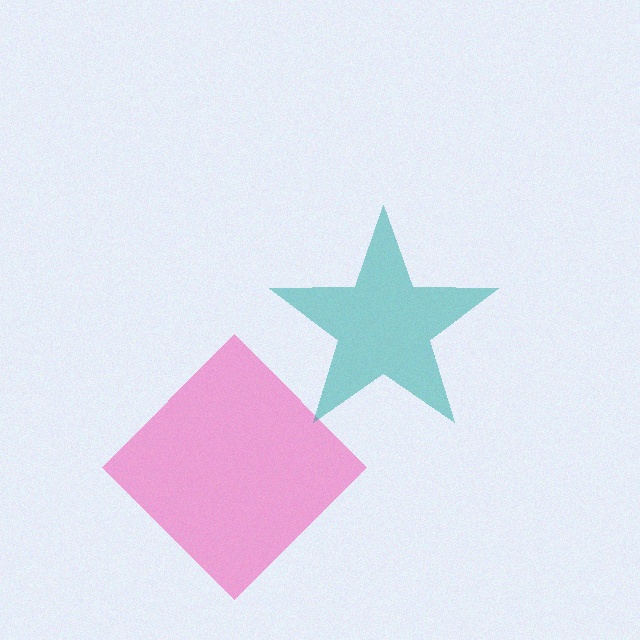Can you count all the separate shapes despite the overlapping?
Yes, there are 2 separate shapes.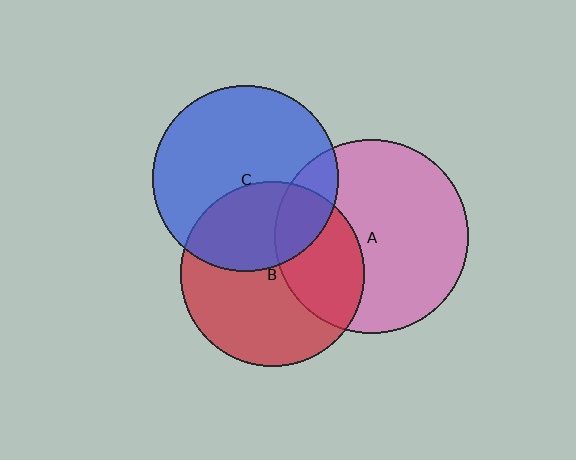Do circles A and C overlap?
Yes.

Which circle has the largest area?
Circle A (pink).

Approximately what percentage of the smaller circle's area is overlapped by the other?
Approximately 15%.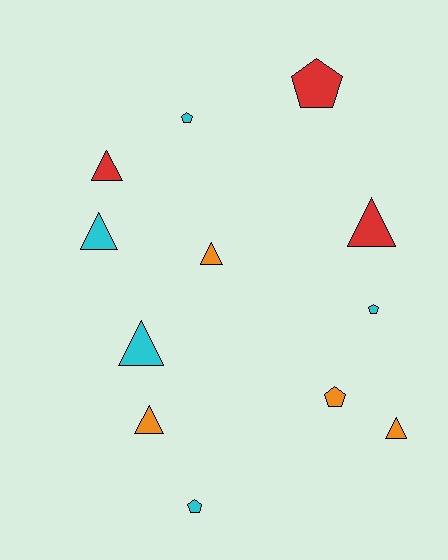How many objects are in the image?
There are 12 objects.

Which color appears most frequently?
Cyan, with 5 objects.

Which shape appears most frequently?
Triangle, with 7 objects.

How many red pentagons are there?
There is 1 red pentagon.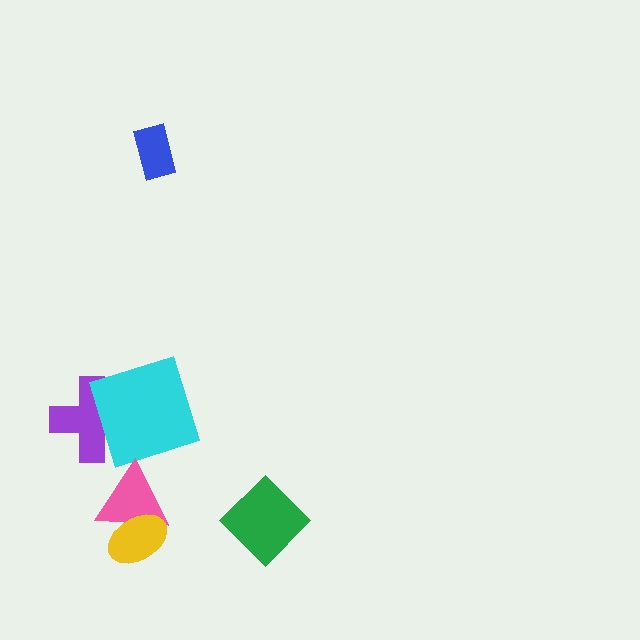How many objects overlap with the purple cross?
1 object overlaps with the purple cross.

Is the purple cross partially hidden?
Yes, it is partially covered by another shape.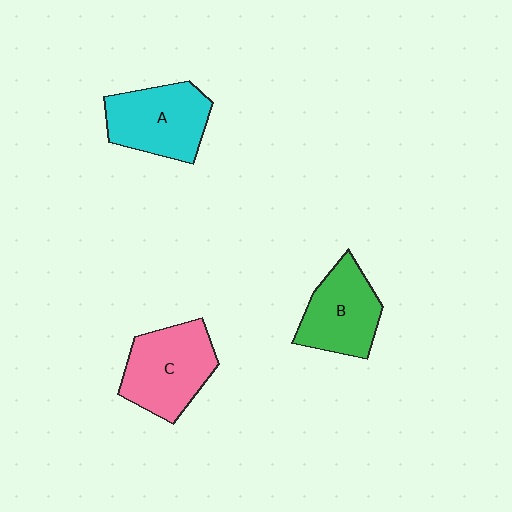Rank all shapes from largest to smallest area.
From largest to smallest: C (pink), A (cyan), B (green).